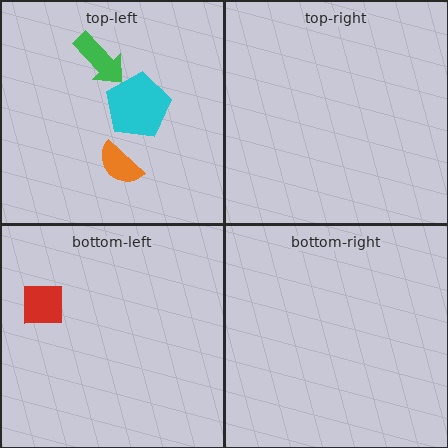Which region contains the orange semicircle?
The top-left region.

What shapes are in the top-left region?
The orange semicircle, the cyan pentagon, the green arrow.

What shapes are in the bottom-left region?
The red square.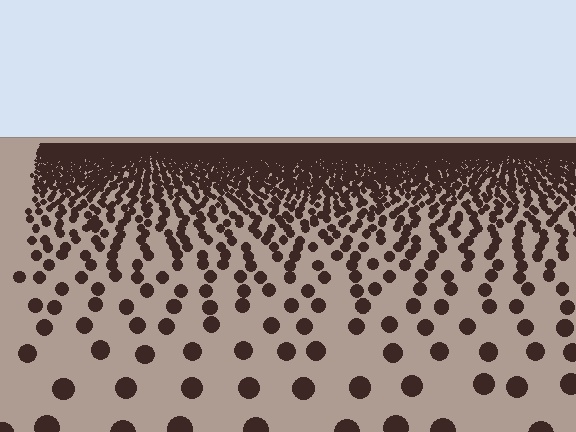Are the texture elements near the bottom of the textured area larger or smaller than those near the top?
Larger. Near the bottom, elements are closer to the viewer and appear at a bigger on-screen size.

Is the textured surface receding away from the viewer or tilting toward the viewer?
The surface is receding away from the viewer. Texture elements get smaller and denser toward the top.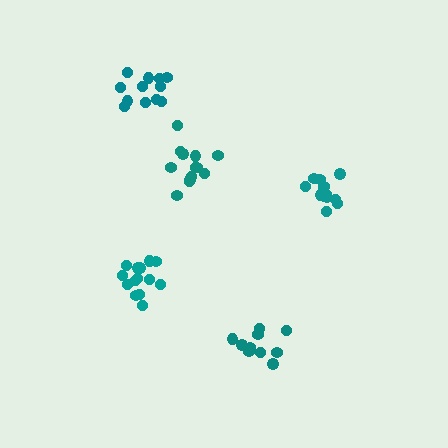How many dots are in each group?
Group 1: 12 dots, Group 2: 14 dots, Group 3: 13 dots, Group 4: 10 dots, Group 5: 12 dots (61 total).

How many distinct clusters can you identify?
There are 5 distinct clusters.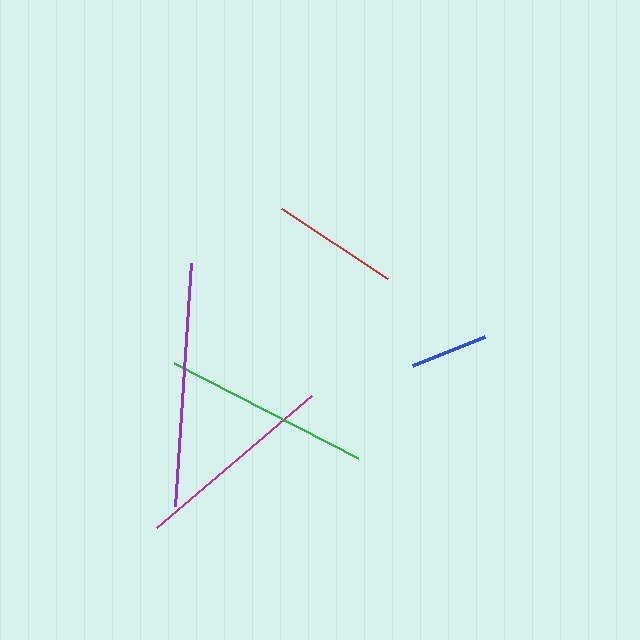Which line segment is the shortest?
The blue line is the shortest at approximately 77 pixels.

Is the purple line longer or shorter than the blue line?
The purple line is longer than the blue line.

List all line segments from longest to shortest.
From longest to shortest: purple, green, magenta, red, blue.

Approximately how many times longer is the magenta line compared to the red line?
The magenta line is approximately 1.6 times the length of the red line.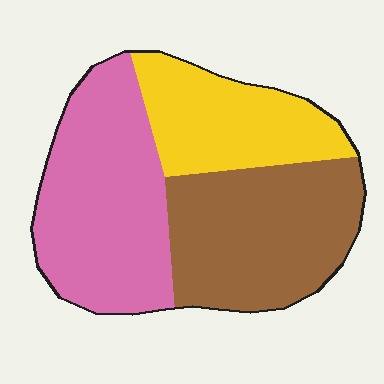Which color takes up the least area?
Yellow, at roughly 25%.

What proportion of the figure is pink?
Pink takes up about two fifths (2/5) of the figure.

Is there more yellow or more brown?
Brown.